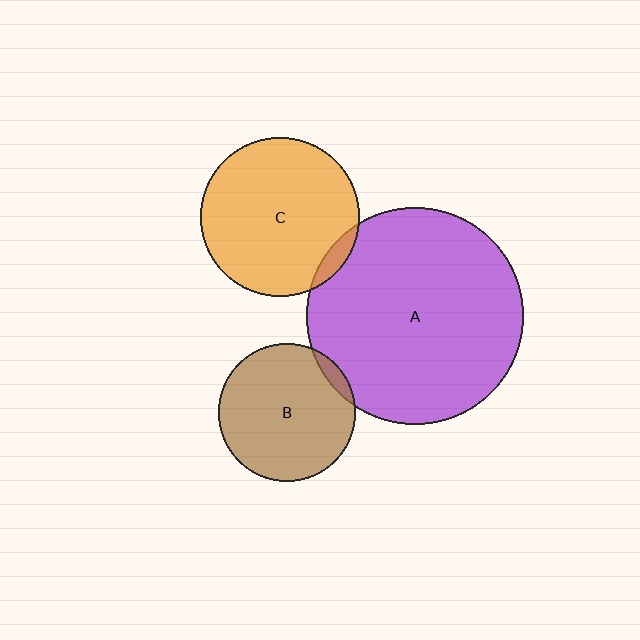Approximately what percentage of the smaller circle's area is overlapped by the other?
Approximately 5%.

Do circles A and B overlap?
Yes.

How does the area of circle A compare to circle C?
Approximately 1.9 times.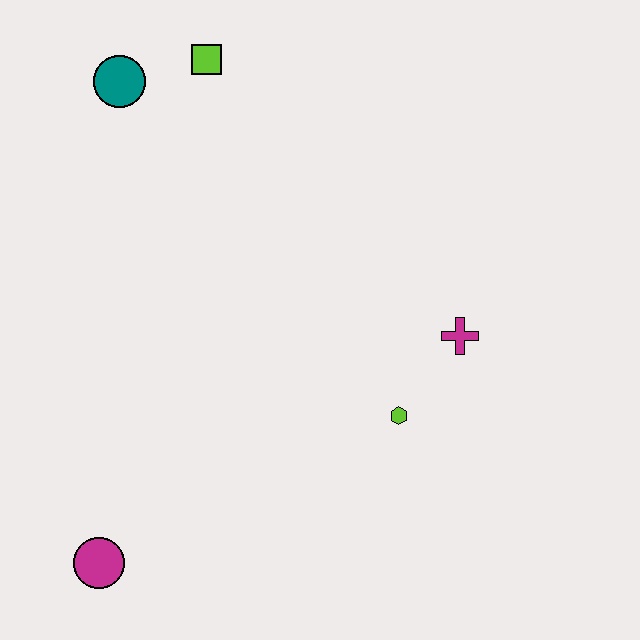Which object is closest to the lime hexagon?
The magenta cross is closest to the lime hexagon.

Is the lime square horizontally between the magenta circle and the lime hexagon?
Yes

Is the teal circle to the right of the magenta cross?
No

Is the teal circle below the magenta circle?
No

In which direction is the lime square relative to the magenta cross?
The lime square is above the magenta cross.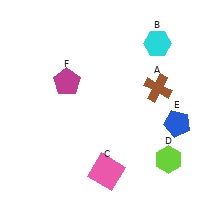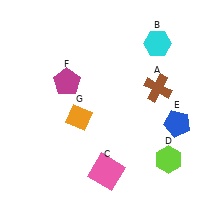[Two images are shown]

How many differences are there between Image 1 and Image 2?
There is 1 difference between the two images.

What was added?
An orange diamond (G) was added in Image 2.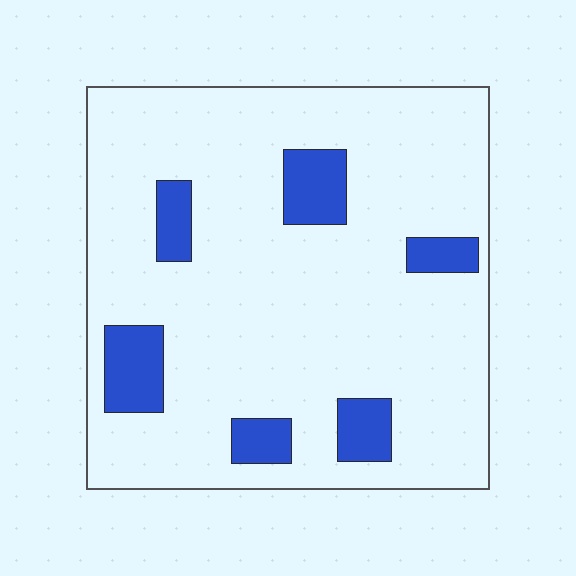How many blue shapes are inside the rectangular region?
6.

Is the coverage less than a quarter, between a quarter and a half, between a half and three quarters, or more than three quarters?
Less than a quarter.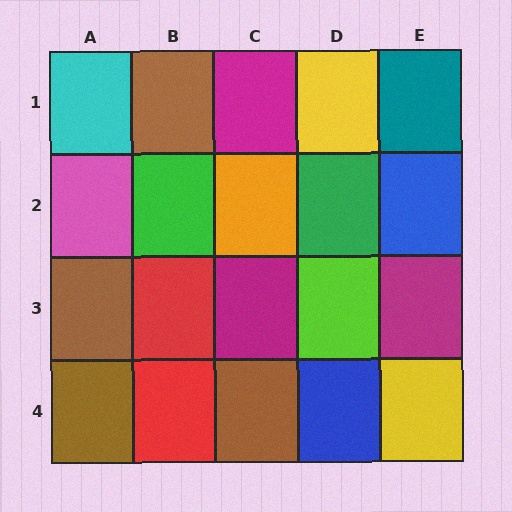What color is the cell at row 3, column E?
Magenta.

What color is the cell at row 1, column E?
Teal.